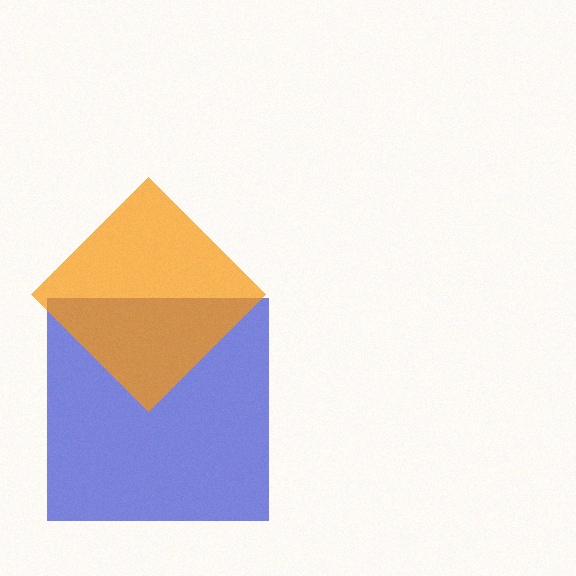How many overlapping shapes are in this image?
There are 2 overlapping shapes in the image.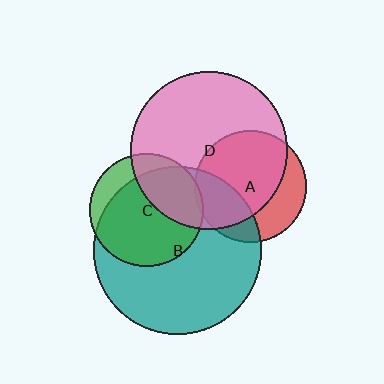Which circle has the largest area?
Circle B (teal).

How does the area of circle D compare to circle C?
Approximately 1.9 times.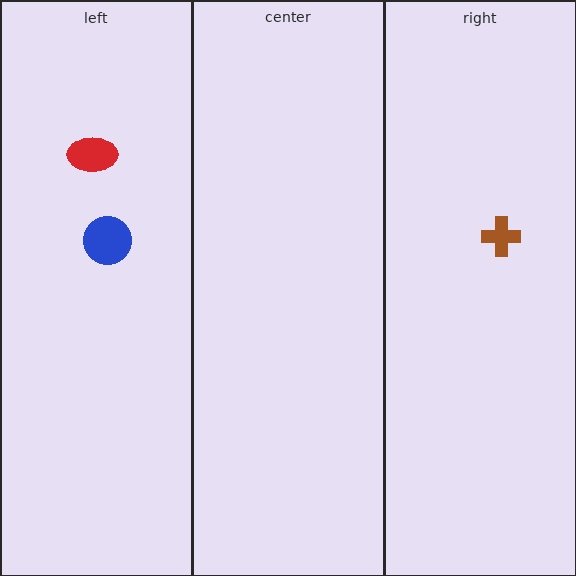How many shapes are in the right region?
1.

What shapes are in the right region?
The brown cross.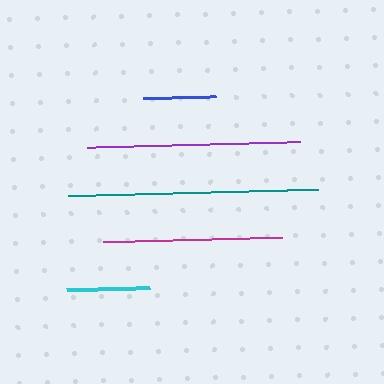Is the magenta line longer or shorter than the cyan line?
The magenta line is longer than the cyan line.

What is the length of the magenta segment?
The magenta segment is approximately 179 pixels long.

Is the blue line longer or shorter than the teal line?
The teal line is longer than the blue line.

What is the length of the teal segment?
The teal segment is approximately 250 pixels long.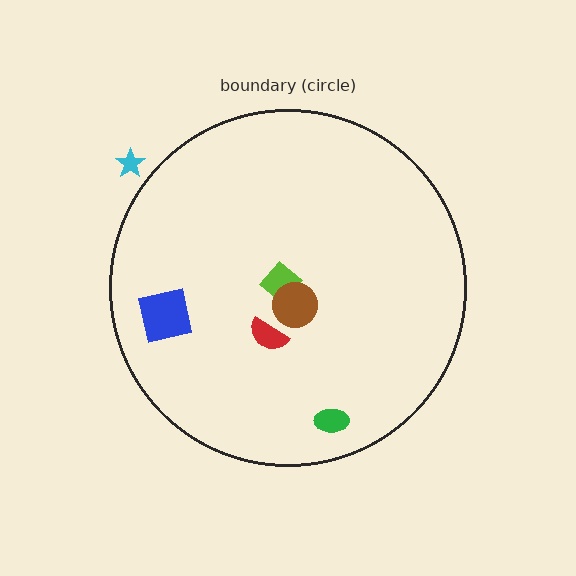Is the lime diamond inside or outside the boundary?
Inside.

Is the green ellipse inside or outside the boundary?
Inside.